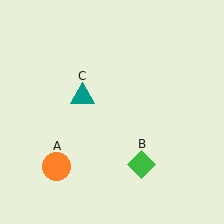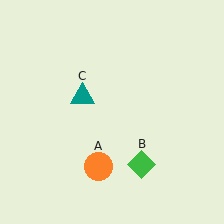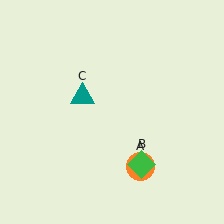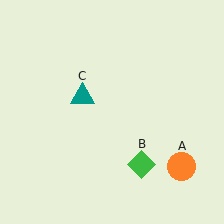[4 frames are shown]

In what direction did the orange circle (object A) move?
The orange circle (object A) moved right.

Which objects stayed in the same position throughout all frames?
Green diamond (object B) and teal triangle (object C) remained stationary.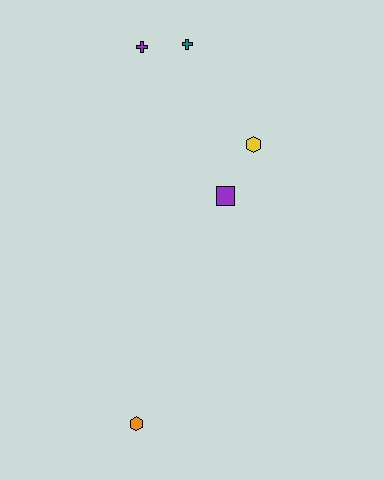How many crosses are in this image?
There are 2 crosses.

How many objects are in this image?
There are 5 objects.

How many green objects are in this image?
There are no green objects.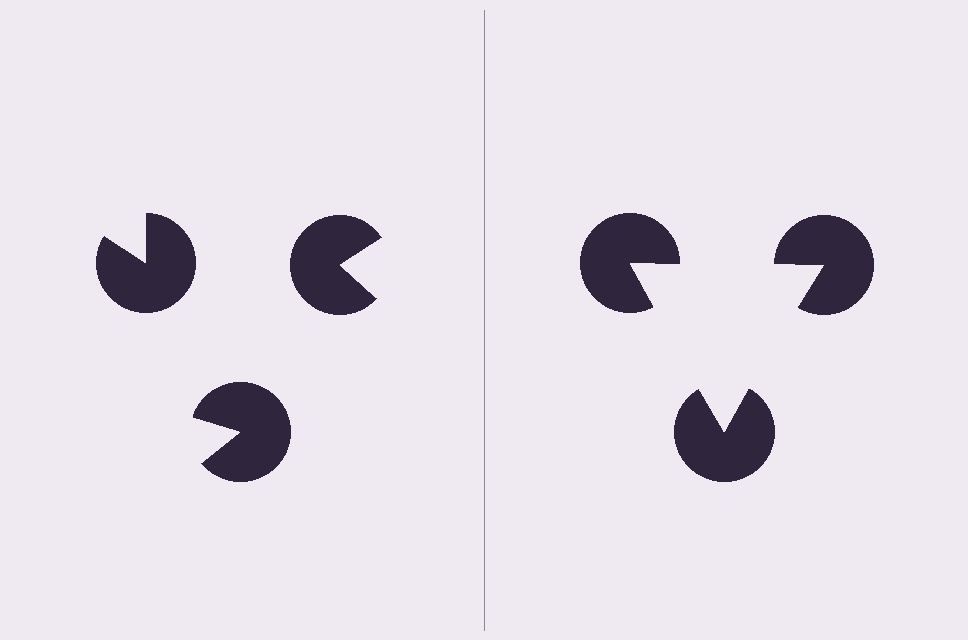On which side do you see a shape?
An illusory triangle appears on the right side. On the left side the wedge cuts are rotated, so no coherent shape forms.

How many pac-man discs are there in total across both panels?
6 — 3 on each side.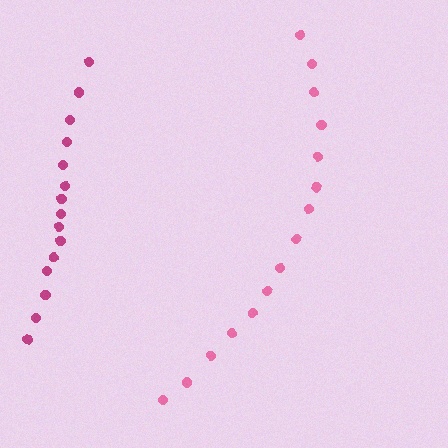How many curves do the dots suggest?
There are 2 distinct paths.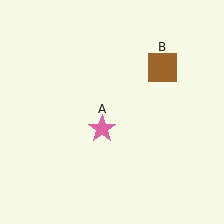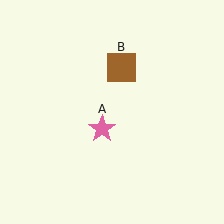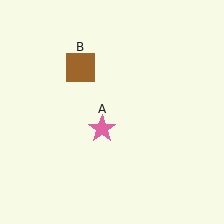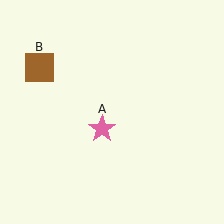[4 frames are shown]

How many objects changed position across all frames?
1 object changed position: brown square (object B).